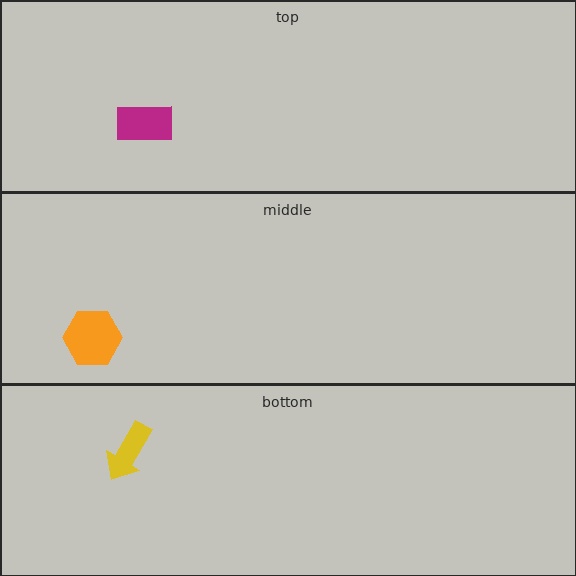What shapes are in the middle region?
The orange hexagon.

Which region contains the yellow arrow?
The bottom region.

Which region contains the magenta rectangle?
The top region.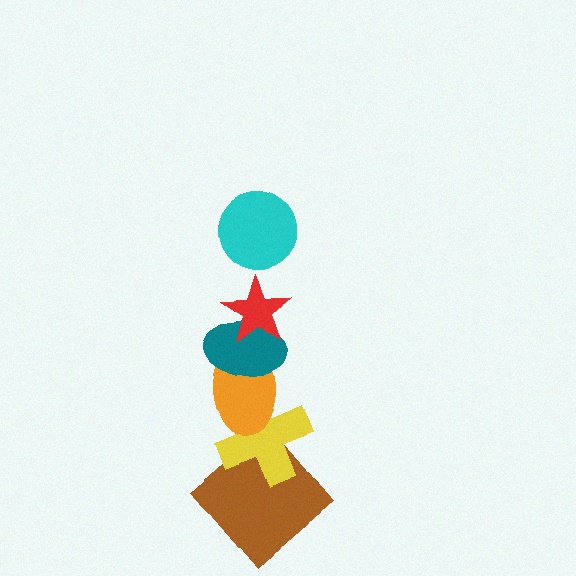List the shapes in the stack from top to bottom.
From top to bottom: the cyan circle, the red star, the teal ellipse, the orange ellipse, the yellow cross, the brown diamond.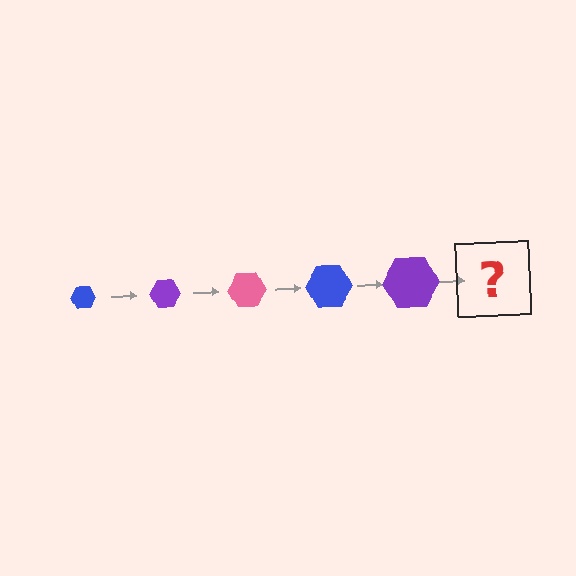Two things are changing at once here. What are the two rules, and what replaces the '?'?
The two rules are that the hexagon grows larger each step and the color cycles through blue, purple, and pink. The '?' should be a pink hexagon, larger than the previous one.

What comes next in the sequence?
The next element should be a pink hexagon, larger than the previous one.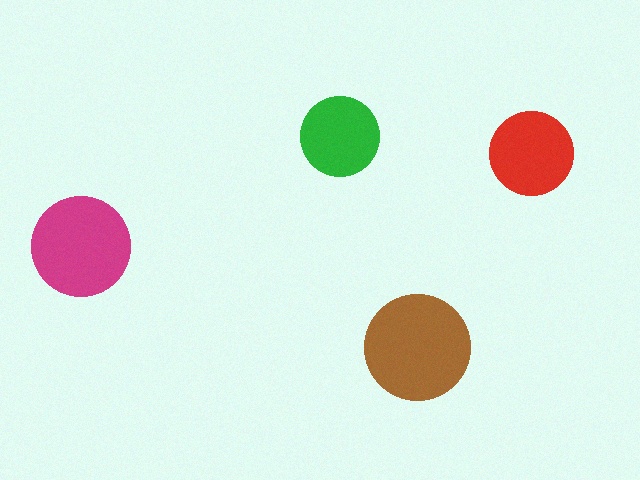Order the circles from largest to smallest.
the brown one, the magenta one, the red one, the green one.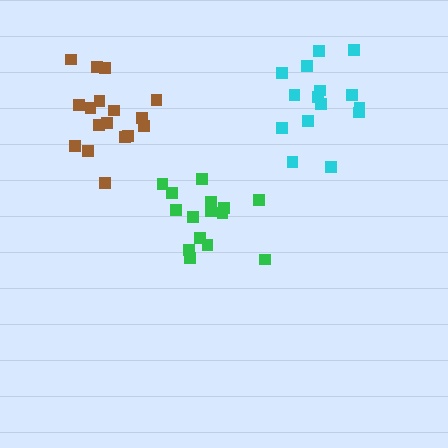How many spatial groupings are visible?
There are 3 spatial groupings.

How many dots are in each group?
Group 1: 15 dots, Group 2: 17 dots, Group 3: 15 dots (47 total).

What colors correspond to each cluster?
The clusters are colored: green, brown, cyan.